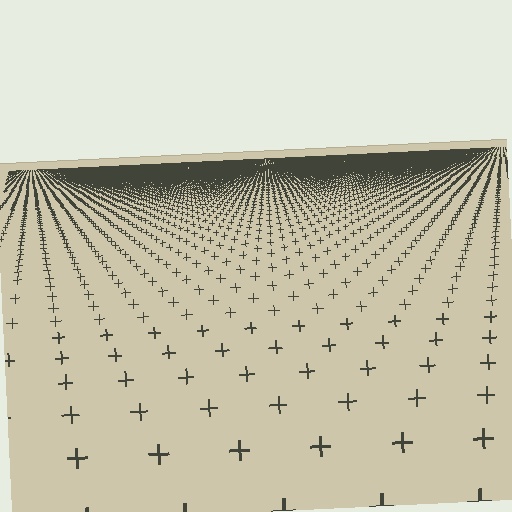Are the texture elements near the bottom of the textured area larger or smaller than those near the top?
Larger. Near the bottom, elements are closer to the viewer and appear at a bigger on-screen size.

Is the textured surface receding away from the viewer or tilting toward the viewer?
The surface is receding away from the viewer. Texture elements get smaller and denser toward the top.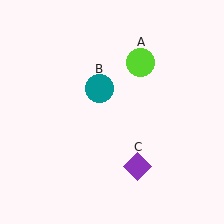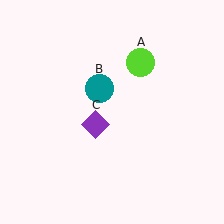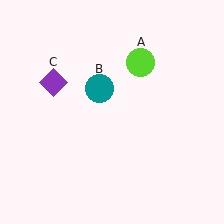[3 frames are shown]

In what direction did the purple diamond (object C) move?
The purple diamond (object C) moved up and to the left.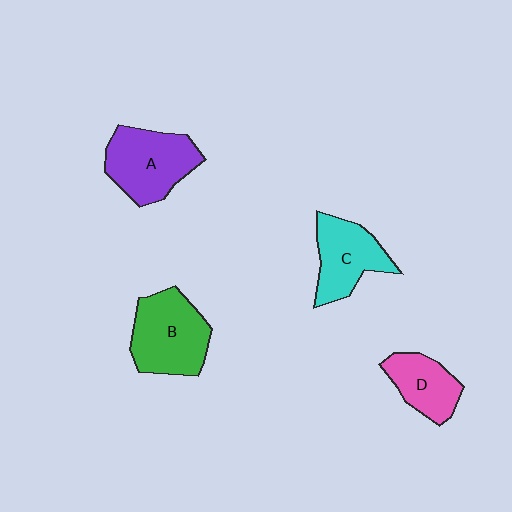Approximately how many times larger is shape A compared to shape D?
Approximately 1.5 times.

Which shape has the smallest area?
Shape D (pink).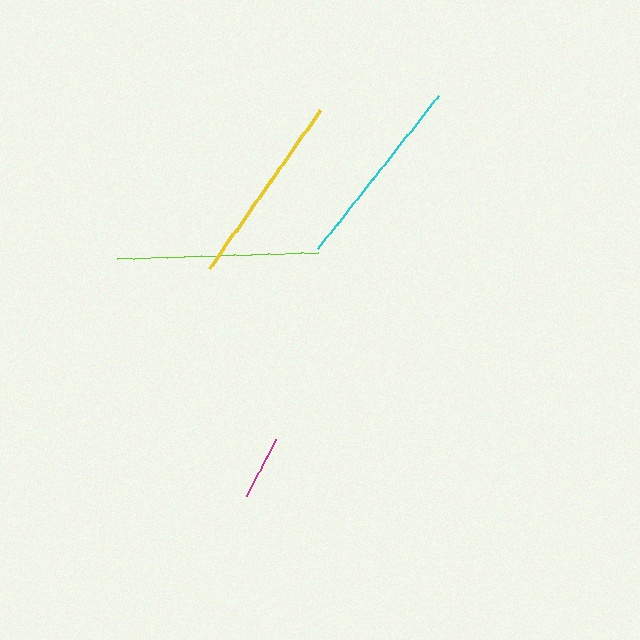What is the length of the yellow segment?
The yellow segment is approximately 193 pixels long.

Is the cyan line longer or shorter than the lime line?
The lime line is longer than the cyan line.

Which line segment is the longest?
The lime line is the longest at approximately 201 pixels.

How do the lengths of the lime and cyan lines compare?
The lime and cyan lines are approximately the same length.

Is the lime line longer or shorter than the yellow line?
The lime line is longer than the yellow line.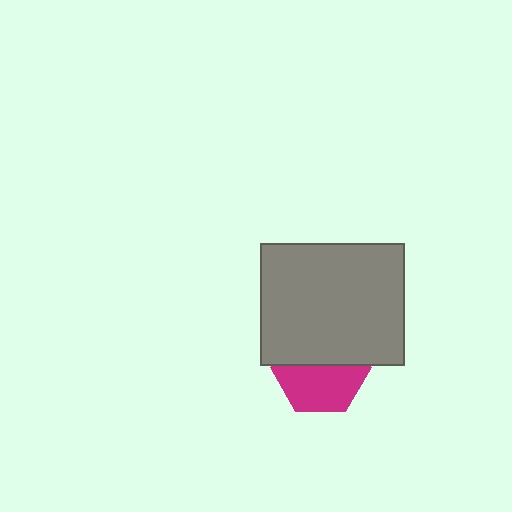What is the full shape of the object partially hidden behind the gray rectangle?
The partially hidden object is a magenta hexagon.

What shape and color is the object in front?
The object in front is a gray rectangle.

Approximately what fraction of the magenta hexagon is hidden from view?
Roughly 47% of the magenta hexagon is hidden behind the gray rectangle.